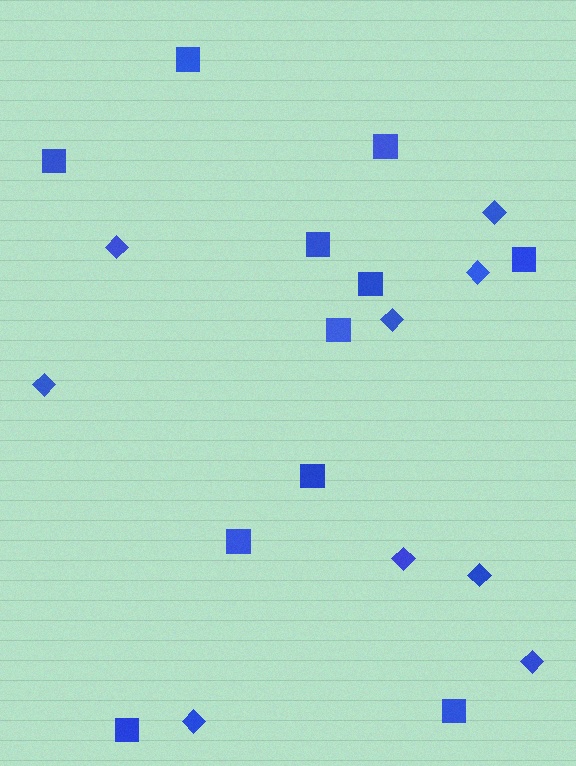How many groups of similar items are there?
There are 2 groups: one group of squares (11) and one group of diamonds (9).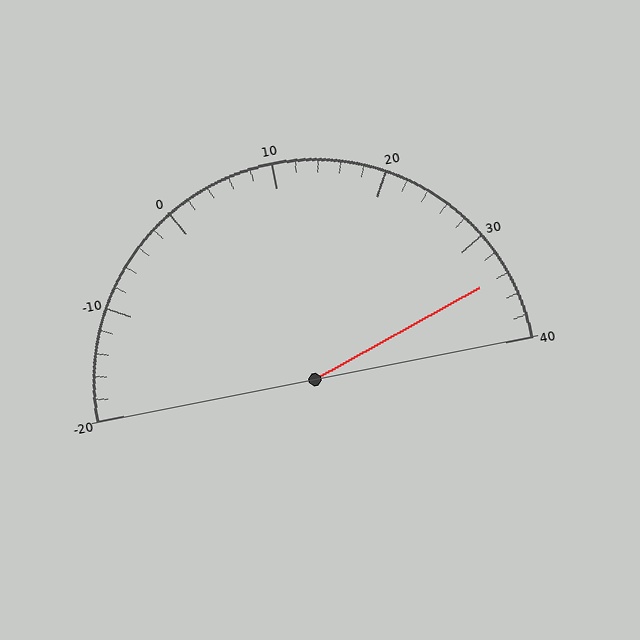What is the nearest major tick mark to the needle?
The nearest major tick mark is 30.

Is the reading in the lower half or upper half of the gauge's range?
The reading is in the upper half of the range (-20 to 40).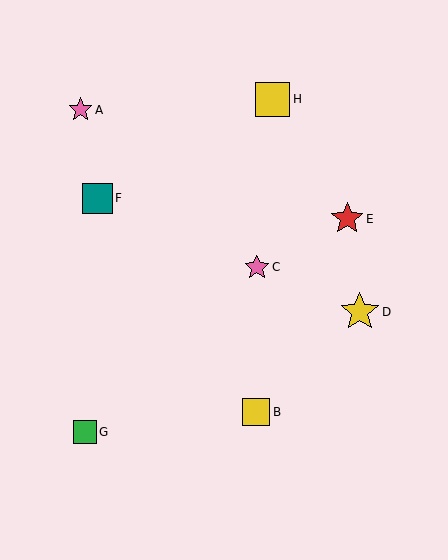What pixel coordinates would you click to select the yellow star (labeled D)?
Click at (360, 312) to select the yellow star D.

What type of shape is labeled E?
Shape E is a red star.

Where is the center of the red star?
The center of the red star is at (347, 219).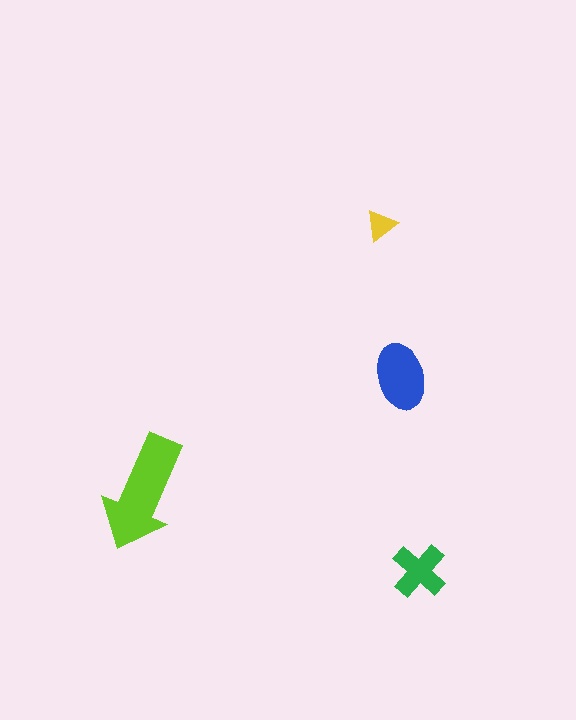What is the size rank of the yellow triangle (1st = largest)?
4th.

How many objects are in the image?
There are 4 objects in the image.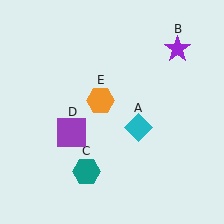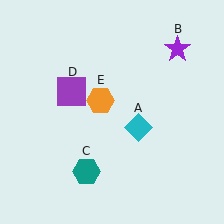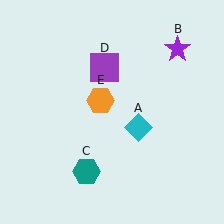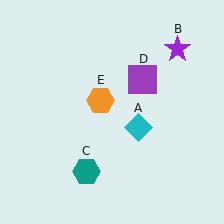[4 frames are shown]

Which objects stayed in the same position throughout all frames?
Cyan diamond (object A) and purple star (object B) and teal hexagon (object C) and orange hexagon (object E) remained stationary.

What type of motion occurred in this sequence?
The purple square (object D) rotated clockwise around the center of the scene.